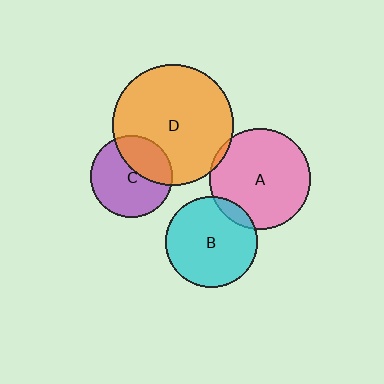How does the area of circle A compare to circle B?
Approximately 1.2 times.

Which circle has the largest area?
Circle D (orange).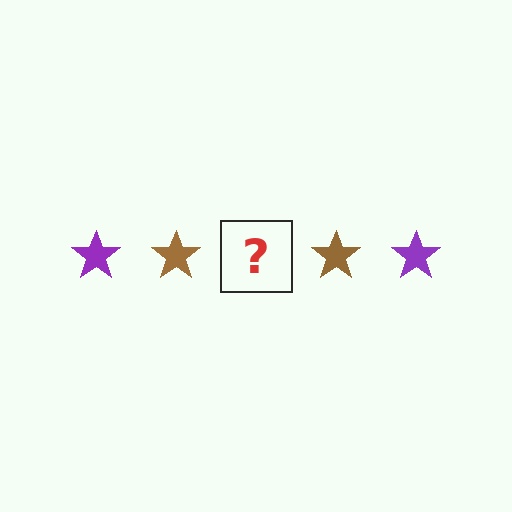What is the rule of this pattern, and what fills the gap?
The rule is that the pattern cycles through purple, brown stars. The gap should be filled with a purple star.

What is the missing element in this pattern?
The missing element is a purple star.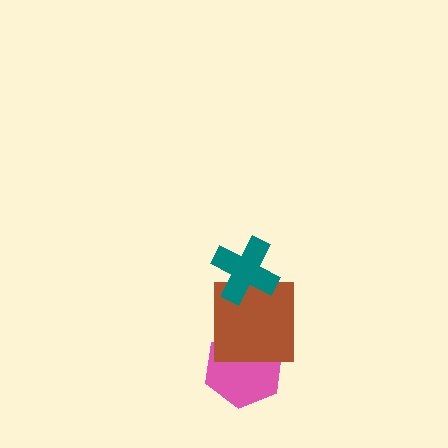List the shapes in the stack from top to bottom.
From top to bottom: the teal cross, the brown square, the pink hexagon.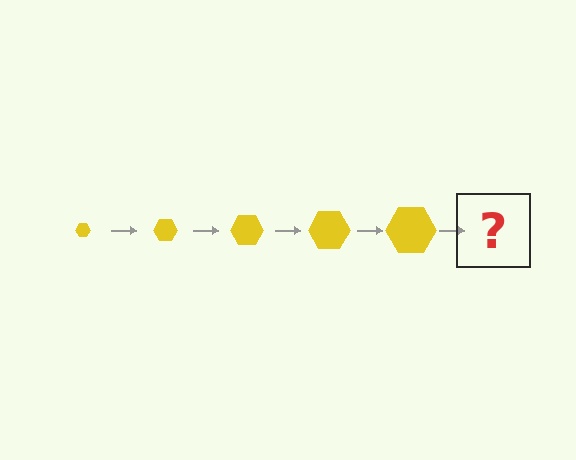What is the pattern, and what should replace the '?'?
The pattern is that the hexagon gets progressively larger each step. The '?' should be a yellow hexagon, larger than the previous one.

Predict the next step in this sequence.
The next step is a yellow hexagon, larger than the previous one.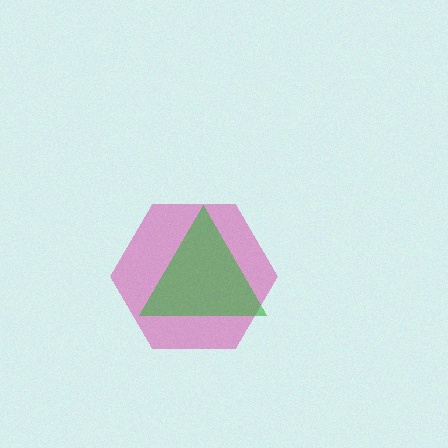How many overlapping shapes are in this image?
There are 2 overlapping shapes in the image.